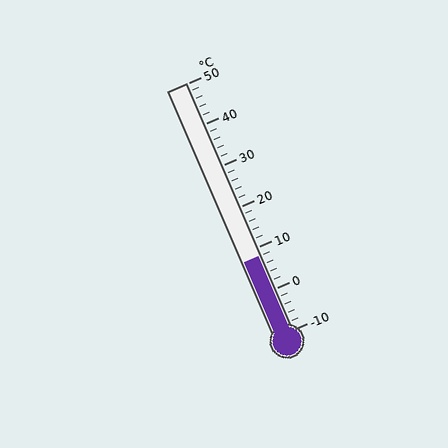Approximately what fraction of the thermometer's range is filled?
The thermometer is filled to approximately 30% of its range.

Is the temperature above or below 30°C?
The temperature is below 30°C.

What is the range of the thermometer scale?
The thermometer scale ranges from -10°C to 50°C.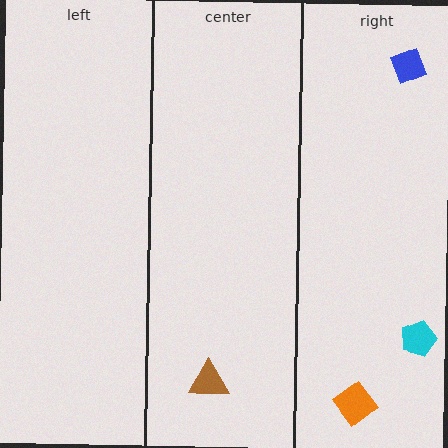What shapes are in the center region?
The brown triangle.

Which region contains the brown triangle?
The center region.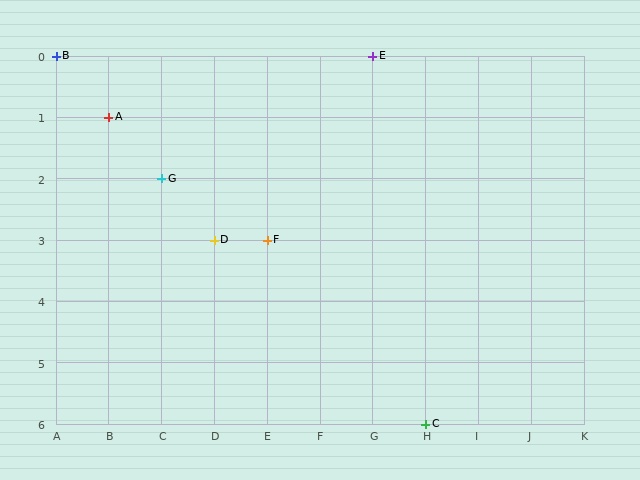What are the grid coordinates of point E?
Point E is at grid coordinates (G, 0).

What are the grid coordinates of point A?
Point A is at grid coordinates (B, 1).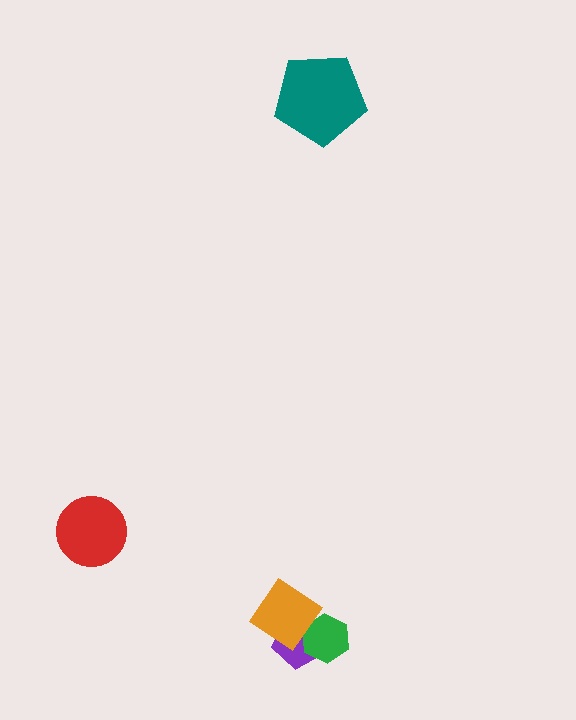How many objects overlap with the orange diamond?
1 object overlaps with the orange diamond.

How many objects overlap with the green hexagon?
1 object overlaps with the green hexagon.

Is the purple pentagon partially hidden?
Yes, it is partially covered by another shape.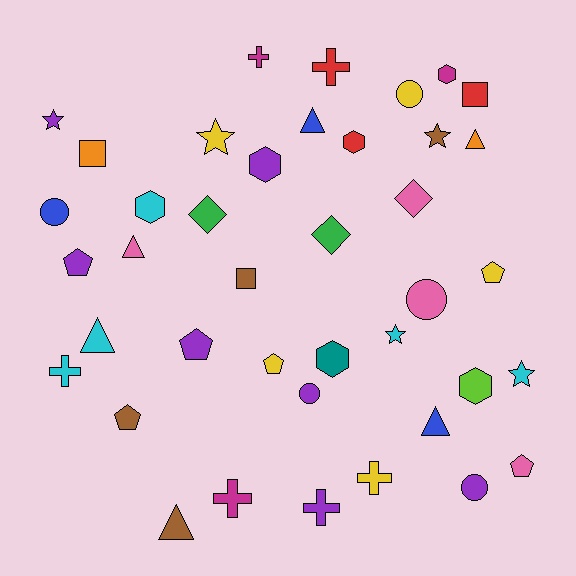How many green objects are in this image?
There are 2 green objects.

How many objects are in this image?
There are 40 objects.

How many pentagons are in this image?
There are 6 pentagons.